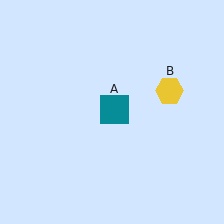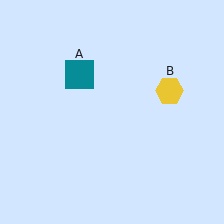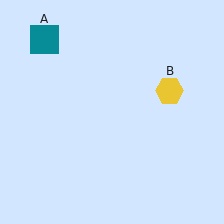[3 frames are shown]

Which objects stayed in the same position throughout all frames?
Yellow hexagon (object B) remained stationary.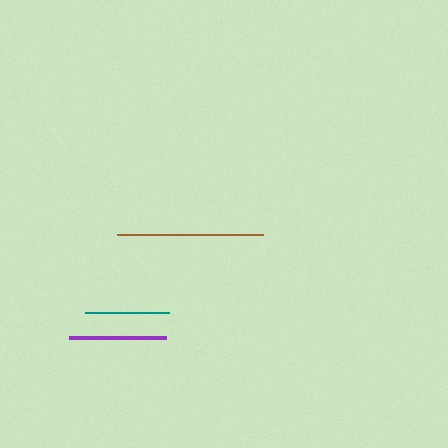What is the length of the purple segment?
The purple segment is approximately 96 pixels long.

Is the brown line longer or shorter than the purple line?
The brown line is longer than the purple line.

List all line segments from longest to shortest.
From longest to shortest: brown, purple, teal.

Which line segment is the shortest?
The teal line is the shortest at approximately 84 pixels.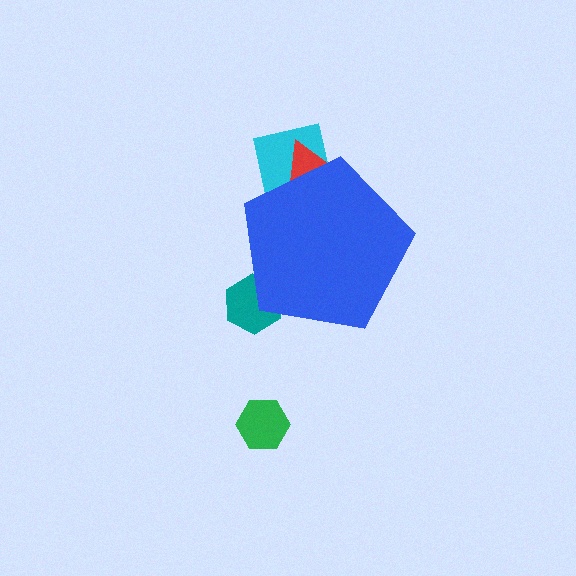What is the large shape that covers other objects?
A blue pentagon.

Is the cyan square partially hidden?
Yes, the cyan square is partially hidden behind the blue pentagon.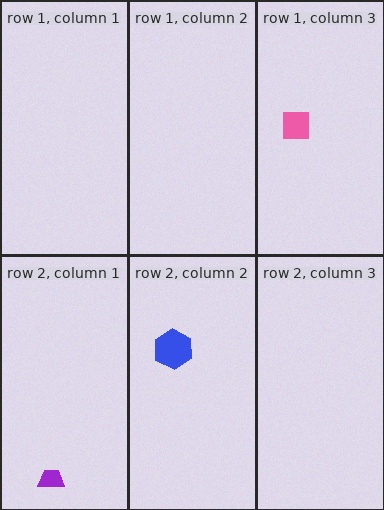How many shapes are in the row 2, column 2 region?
1.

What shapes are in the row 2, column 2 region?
The blue hexagon.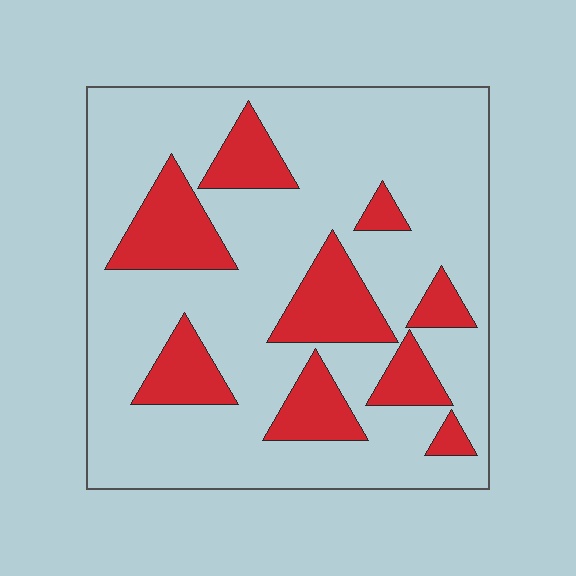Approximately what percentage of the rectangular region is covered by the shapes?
Approximately 25%.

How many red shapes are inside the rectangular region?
9.